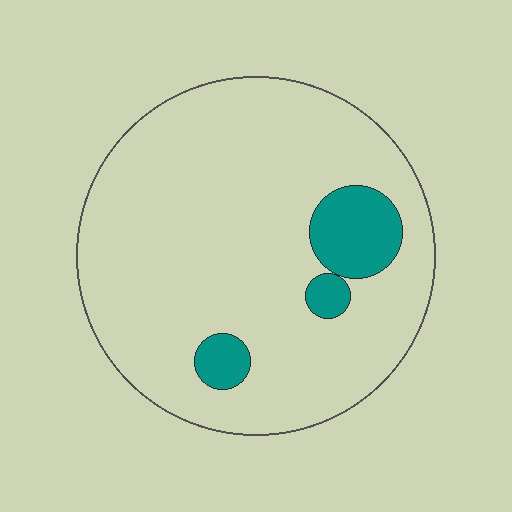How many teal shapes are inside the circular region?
3.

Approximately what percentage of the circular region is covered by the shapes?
Approximately 10%.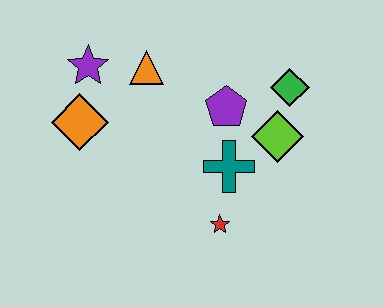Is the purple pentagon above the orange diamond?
Yes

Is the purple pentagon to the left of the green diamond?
Yes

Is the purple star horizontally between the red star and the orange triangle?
No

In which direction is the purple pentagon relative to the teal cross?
The purple pentagon is above the teal cross.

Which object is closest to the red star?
The teal cross is closest to the red star.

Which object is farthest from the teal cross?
The purple star is farthest from the teal cross.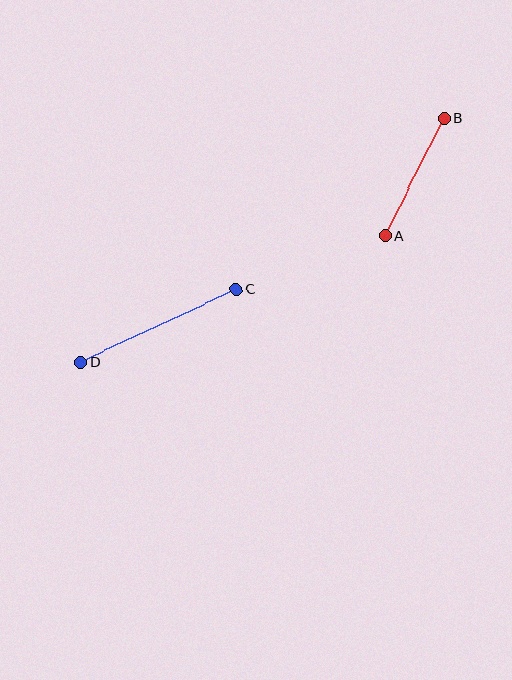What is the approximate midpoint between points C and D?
The midpoint is at approximately (159, 326) pixels.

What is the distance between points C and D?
The distance is approximately 171 pixels.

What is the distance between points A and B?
The distance is approximately 131 pixels.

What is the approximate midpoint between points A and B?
The midpoint is at approximately (415, 177) pixels.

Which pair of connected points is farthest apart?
Points C and D are farthest apart.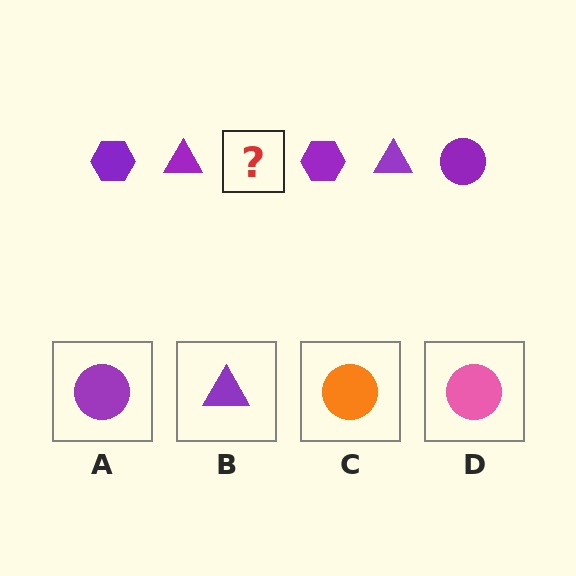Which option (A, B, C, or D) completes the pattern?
A.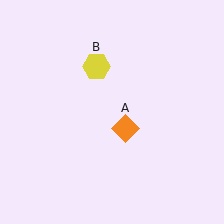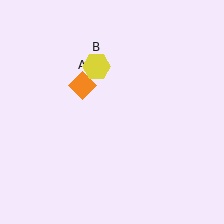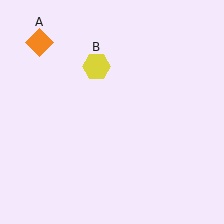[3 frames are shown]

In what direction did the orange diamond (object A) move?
The orange diamond (object A) moved up and to the left.